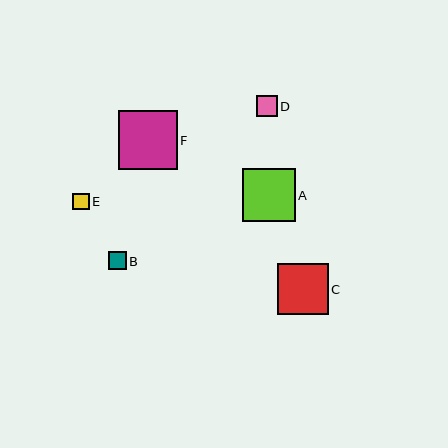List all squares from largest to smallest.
From largest to smallest: F, A, C, D, B, E.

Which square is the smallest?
Square E is the smallest with a size of approximately 16 pixels.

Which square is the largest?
Square F is the largest with a size of approximately 59 pixels.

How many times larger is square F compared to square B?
Square F is approximately 3.2 times the size of square B.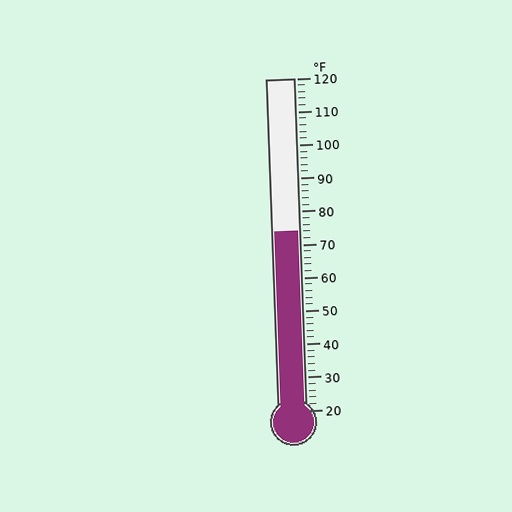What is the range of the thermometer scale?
The thermometer scale ranges from 20°F to 120°F.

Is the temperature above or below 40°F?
The temperature is above 40°F.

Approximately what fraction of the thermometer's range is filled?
The thermometer is filled to approximately 55% of its range.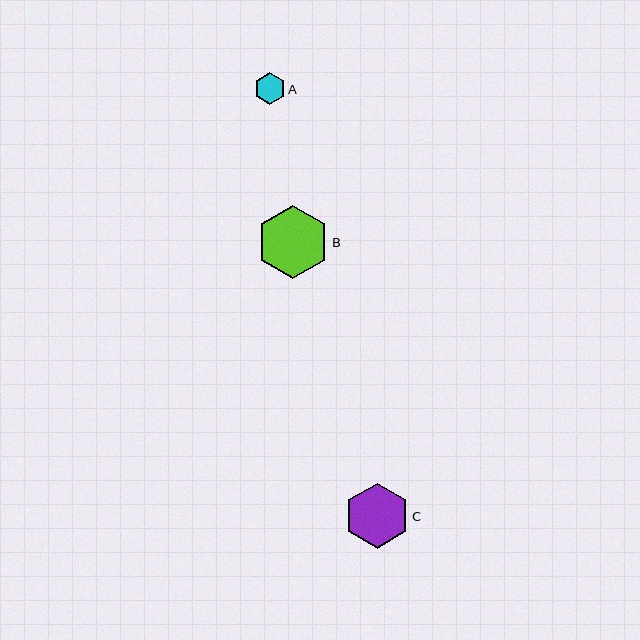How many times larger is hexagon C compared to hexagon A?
Hexagon C is approximately 2.1 times the size of hexagon A.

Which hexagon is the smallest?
Hexagon A is the smallest with a size of approximately 31 pixels.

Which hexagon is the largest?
Hexagon B is the largest with a size of approximately 73 pixels.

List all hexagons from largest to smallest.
From largest to smallest: B, C, A.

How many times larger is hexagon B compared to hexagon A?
Hexagon B is approximately 2.3 times the size of hexagon A.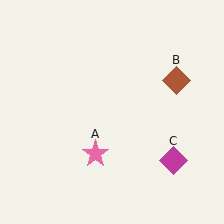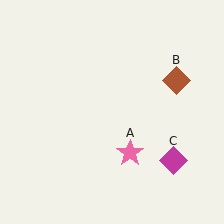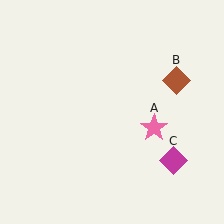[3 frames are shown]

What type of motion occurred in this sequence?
The pink star (object A) rotated counterclockwise around the center of the scene.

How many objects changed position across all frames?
1 object changed position: pink star (object A).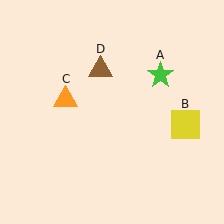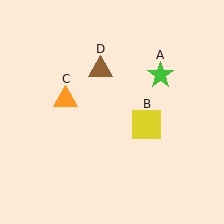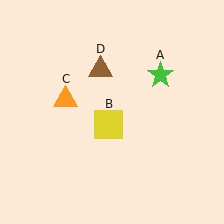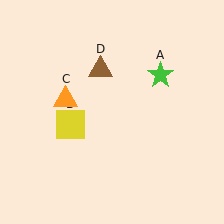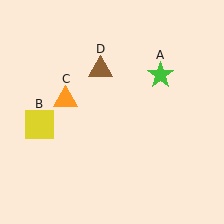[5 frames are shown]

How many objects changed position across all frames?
1 object changed position: yellow square (object B).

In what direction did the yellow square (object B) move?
The yellow square (object B) moved left.